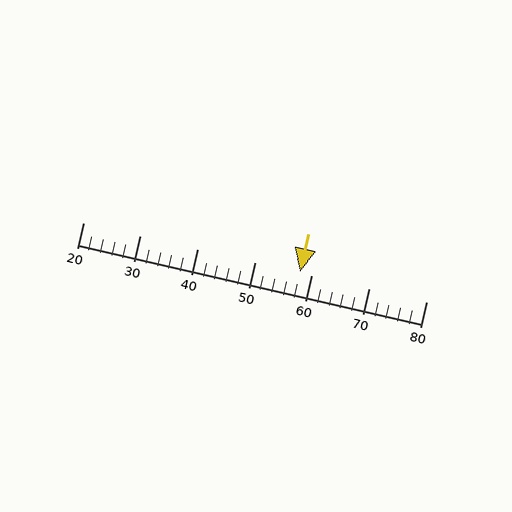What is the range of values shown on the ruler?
The ruler shows values from 20 to 80.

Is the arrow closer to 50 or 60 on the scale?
The arrow is closer to 60.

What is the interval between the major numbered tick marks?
The major tick marks are spaced 10 units apart.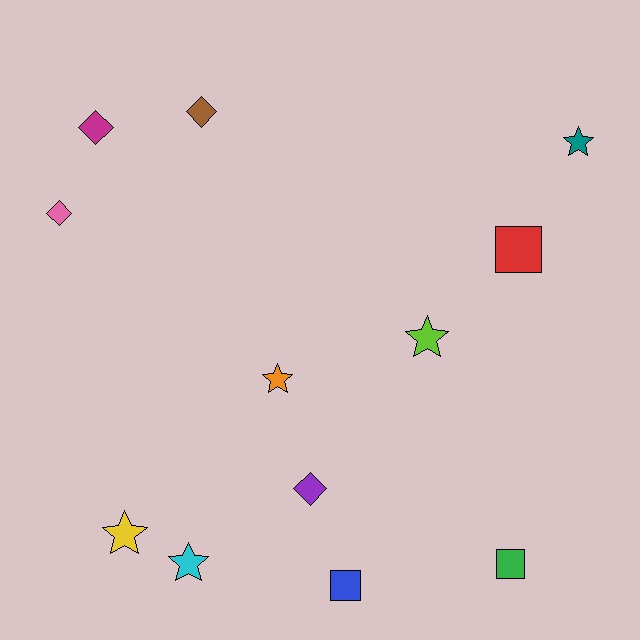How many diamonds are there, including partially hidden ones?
There are 4 diamonds.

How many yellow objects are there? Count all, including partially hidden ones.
There is 1 yellow object.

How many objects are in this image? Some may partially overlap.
There are 12 objects.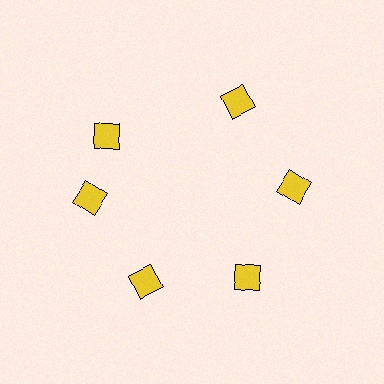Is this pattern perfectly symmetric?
No. The 6 yellow diamonds are arranged in a ring, but one element near the 11 o'clock position is rotated out of alignment along the ring, breaking the 6-fold rotational symmetry.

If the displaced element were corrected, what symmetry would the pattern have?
It would have 6-fold rotational symmetry — the pattern would map onto itself every 60 degrees.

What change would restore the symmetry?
The symmetry would be restored by rotating it back into even spacing with its neighbors so that all 6 diamonds sit at equal angles and equal distance from the center.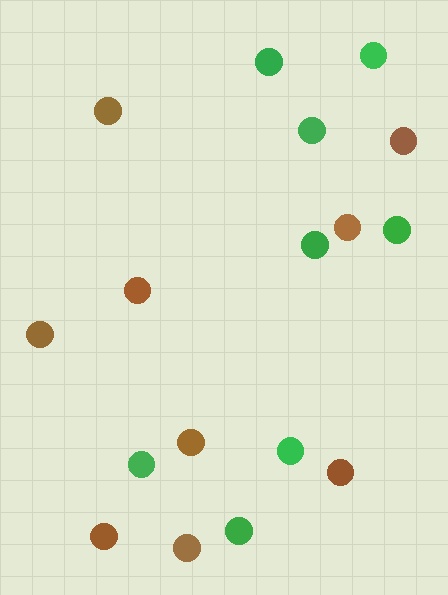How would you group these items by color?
There are 2 groups: one group of green circles (8) and one group of brown circles (9).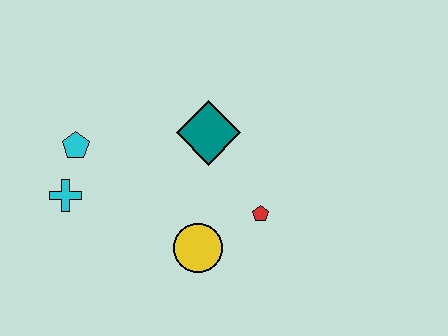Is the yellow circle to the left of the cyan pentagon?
No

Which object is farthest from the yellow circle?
The cyan pentagon is farthest from the yellow circle.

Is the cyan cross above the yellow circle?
Yes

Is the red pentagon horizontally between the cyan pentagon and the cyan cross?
No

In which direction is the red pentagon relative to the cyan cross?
The red pentagon is to the right of the cyan cross.